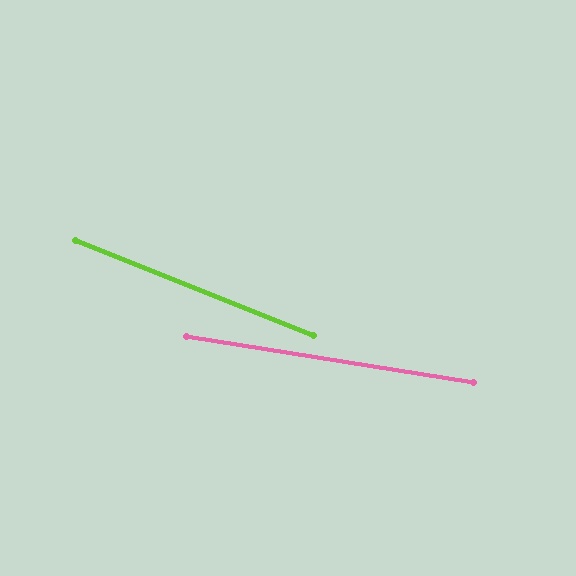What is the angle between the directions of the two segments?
Approximately 13 degrees.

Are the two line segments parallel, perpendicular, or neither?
Neither parallel nor perpendicular — they differ by about 13°.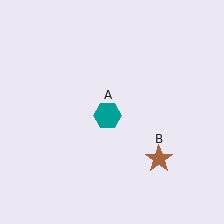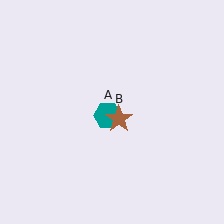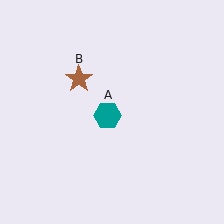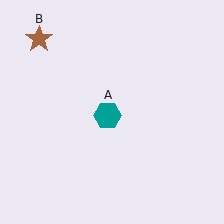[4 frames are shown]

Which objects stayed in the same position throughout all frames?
Teal hexagon (object A) remained stationary.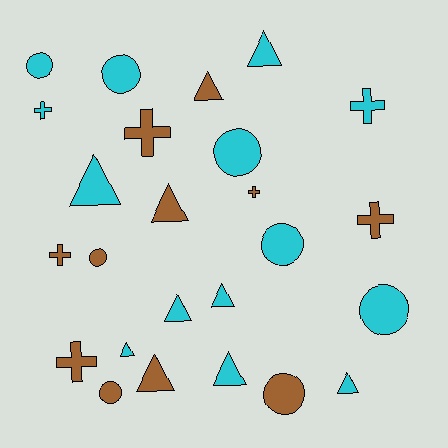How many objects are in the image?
There are 25 objects.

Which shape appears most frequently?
Triangle, with 10 objects.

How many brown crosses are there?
There are 5 brown crosses.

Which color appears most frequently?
Cyan, with 14 objects.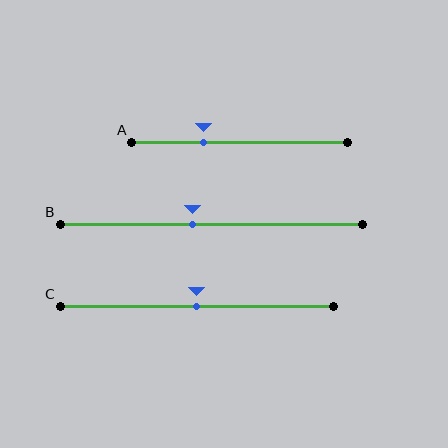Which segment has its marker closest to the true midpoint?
Segment C has its marker closest to the true midpoint.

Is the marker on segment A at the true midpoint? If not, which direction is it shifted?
No, the marker on segment A is shifted to the left by about 17% of the segment length.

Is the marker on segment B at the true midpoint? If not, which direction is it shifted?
No, the marker on segment B is shifted to the left by about 6% of the segment length.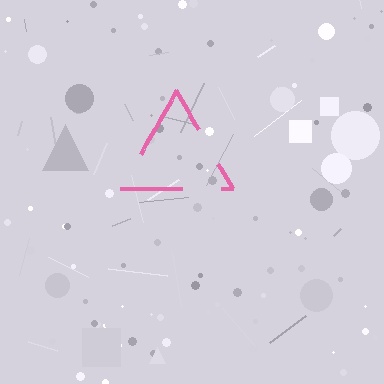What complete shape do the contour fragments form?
The contour fragments form a triangle.